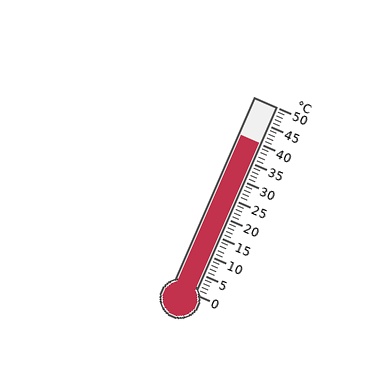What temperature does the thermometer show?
The thermometer shows approximately 40°C.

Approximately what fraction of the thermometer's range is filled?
The thermometer is filled to approximately 80% of its range.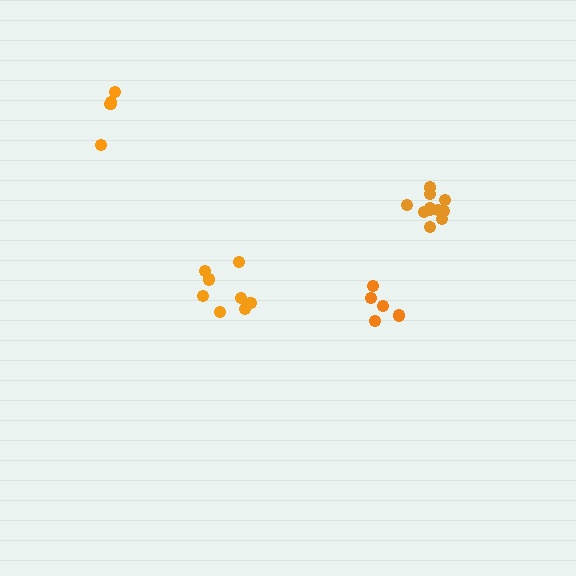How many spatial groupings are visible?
There are 4 spatial groupings.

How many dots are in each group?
Group 1: 5 dots, Group 2: 11 dots, Group 3: 8 dots, Group 4: 5 dots (29 total).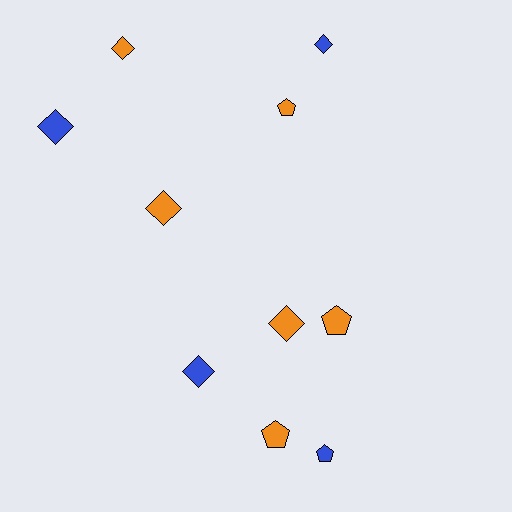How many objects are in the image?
There are 10 objects.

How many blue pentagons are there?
There is 1 blue pentagon.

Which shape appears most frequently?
Diamond, with 6 objects.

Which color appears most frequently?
Orange, with 6 objects.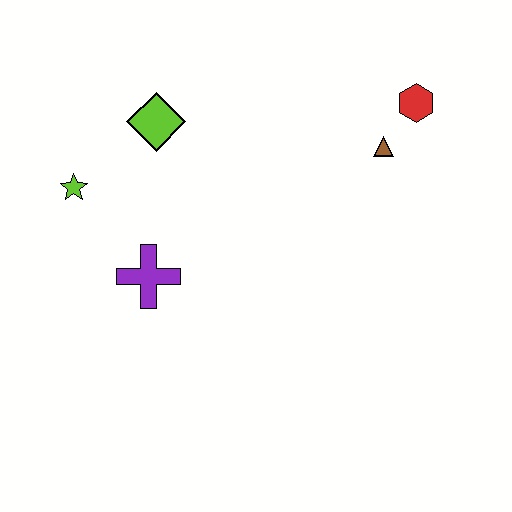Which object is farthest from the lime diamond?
The red hexagon is farthest from the lime diamond.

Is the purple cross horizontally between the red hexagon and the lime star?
Yes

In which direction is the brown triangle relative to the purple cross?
The brown triangle is to the right of the purple cross.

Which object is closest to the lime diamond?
The lime star is closest to the lime diamond.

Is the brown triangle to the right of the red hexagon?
No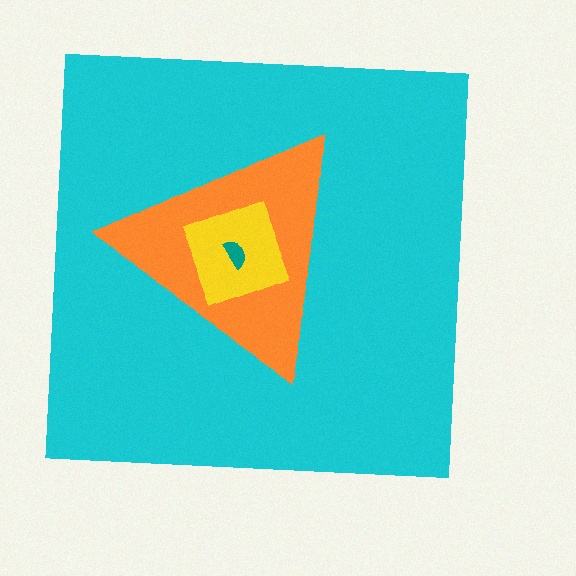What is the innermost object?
The teal semicircle.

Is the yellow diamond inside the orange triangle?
Yes.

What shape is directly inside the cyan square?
The orange triangle.